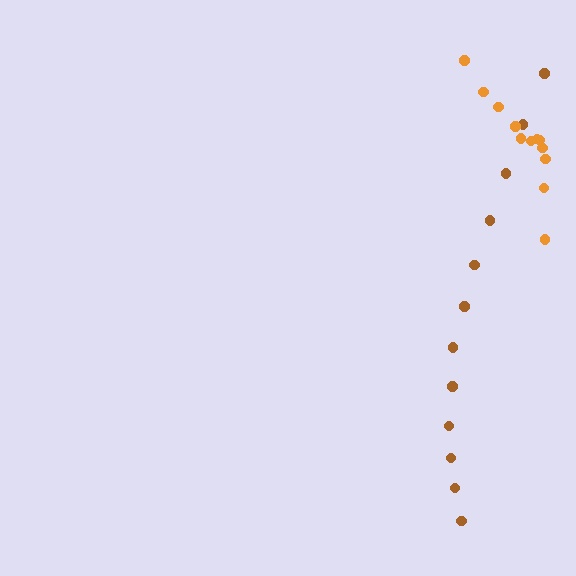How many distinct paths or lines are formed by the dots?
There are 2 distinct paths.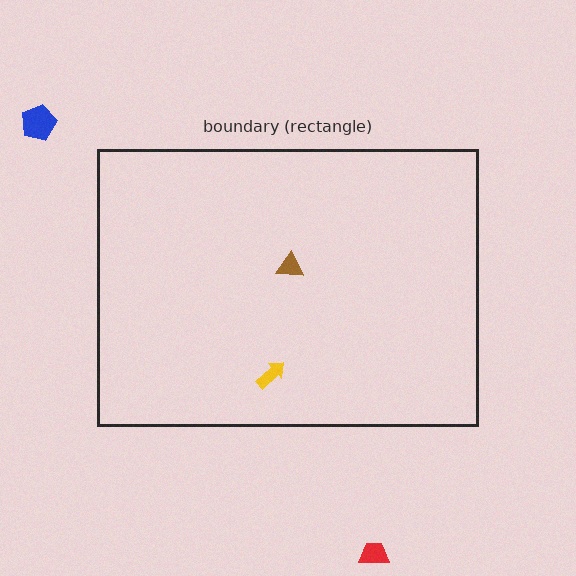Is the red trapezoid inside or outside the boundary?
Outside.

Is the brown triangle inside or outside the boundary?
Inside.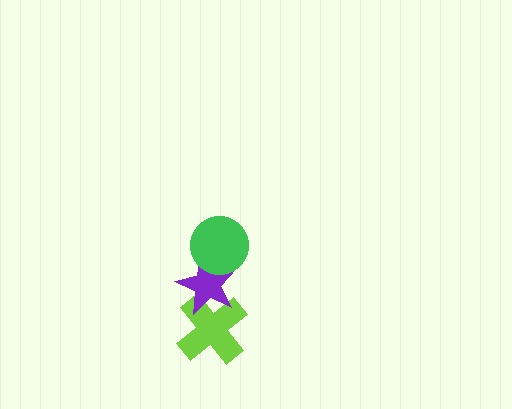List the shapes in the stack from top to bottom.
From top to bottom: the green circle, the purple star, the lime cross.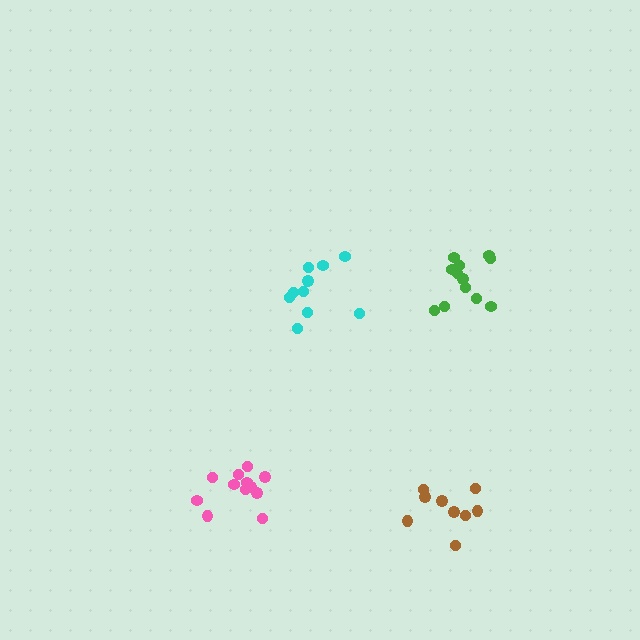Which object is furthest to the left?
The pink cluster is leftmost.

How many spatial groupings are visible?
There are 4 spatial groupings.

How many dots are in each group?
Group 1: 9 dots, Group 2: 12 dots, Group 3: 10 dots, Group 4: 12 dots (43 total).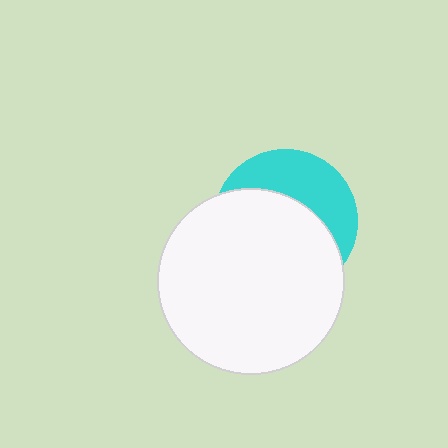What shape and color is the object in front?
The object in front is a white circle.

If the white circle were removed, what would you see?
You would see the complete cyan circle.